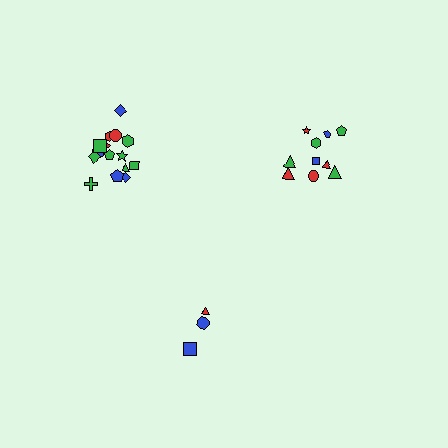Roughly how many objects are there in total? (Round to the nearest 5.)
Roughly 30 objects in total.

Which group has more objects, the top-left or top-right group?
The top-left group.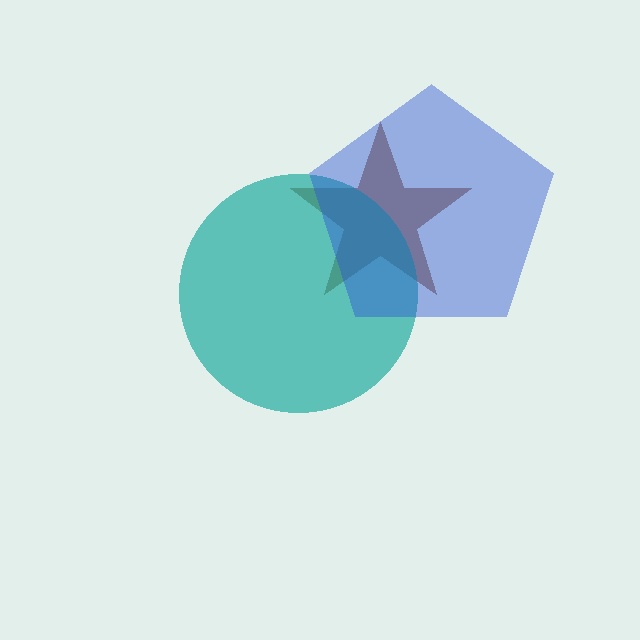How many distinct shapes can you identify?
There are 3 distinct shapes: a brown star, a teal circle, a blue pentagon.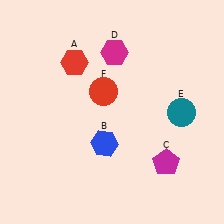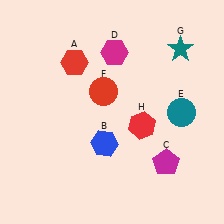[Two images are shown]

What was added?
A teal star (G), a red hexagon (H) were added in Image 2.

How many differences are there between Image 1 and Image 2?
There are 2 differences between the two images.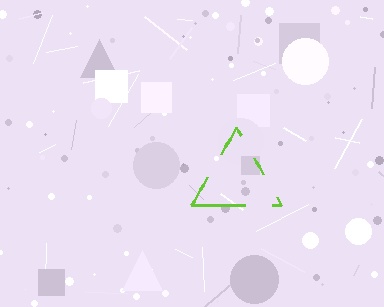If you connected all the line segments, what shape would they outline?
They would outline a triangle.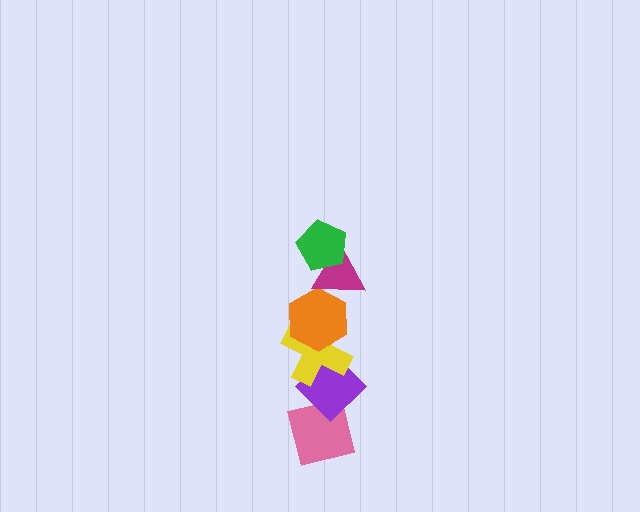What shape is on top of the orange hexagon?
The magenta triangle is on top of the orange hexagon.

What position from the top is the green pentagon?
The green pentagon is 1st from the top.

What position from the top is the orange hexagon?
The orange hexagon is 3rd from the top.